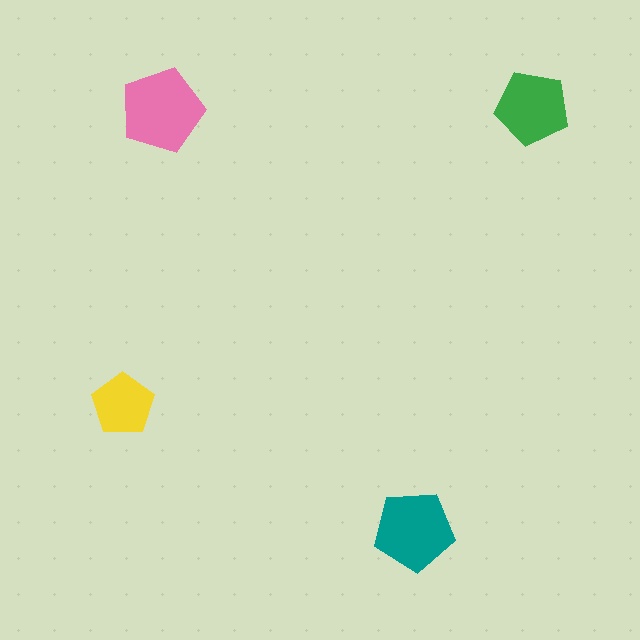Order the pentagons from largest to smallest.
the pink one, the teal one, the green one, the yellow one.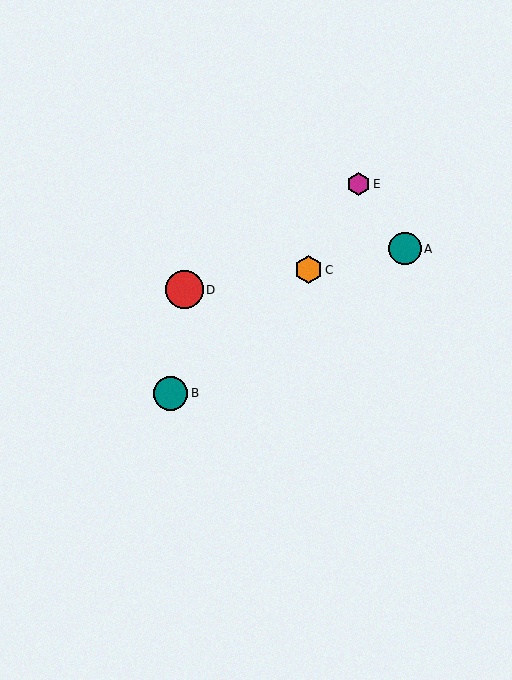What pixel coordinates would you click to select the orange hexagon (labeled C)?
Click at (308, 270) to select the orange hexagon C.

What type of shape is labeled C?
Shape C is an orange hexagon.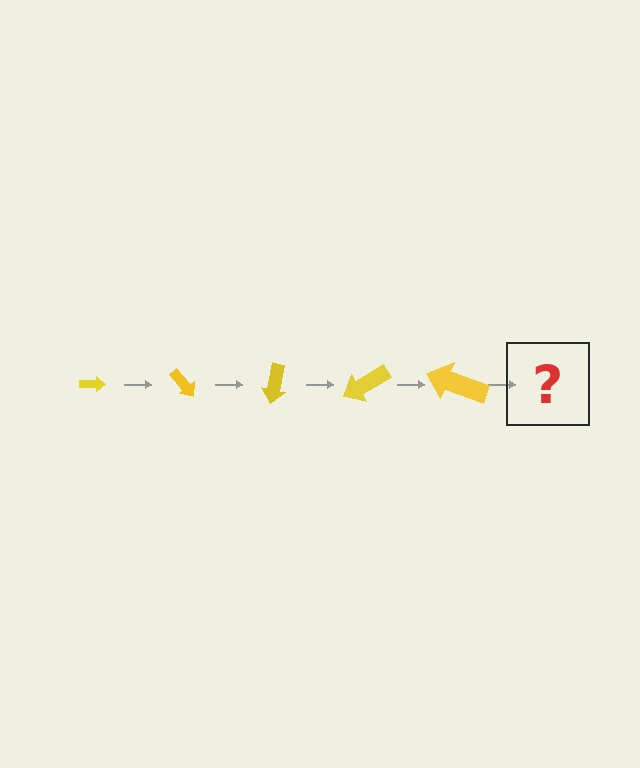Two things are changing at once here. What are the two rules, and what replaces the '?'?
The two rules are that the arrow grows larger each step and it rotates 50 degrees each step. The '?' should be an arrow, larger than the previous one and rotated 250 degrees from the start.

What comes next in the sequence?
The next element should be an arrow, larger than the previous one and rotated 250 degrees from the start.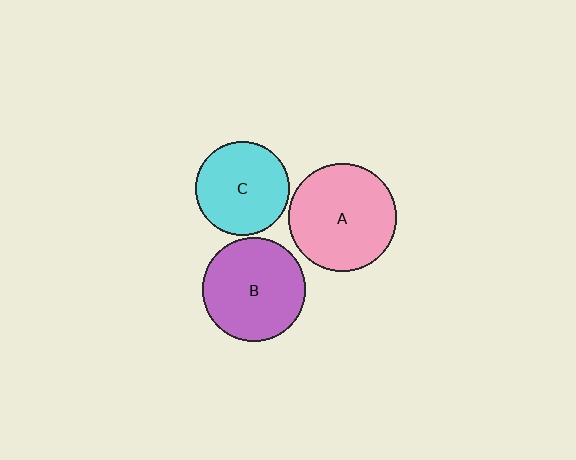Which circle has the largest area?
Circle A (pink).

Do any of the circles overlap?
No, none of the circles overlap.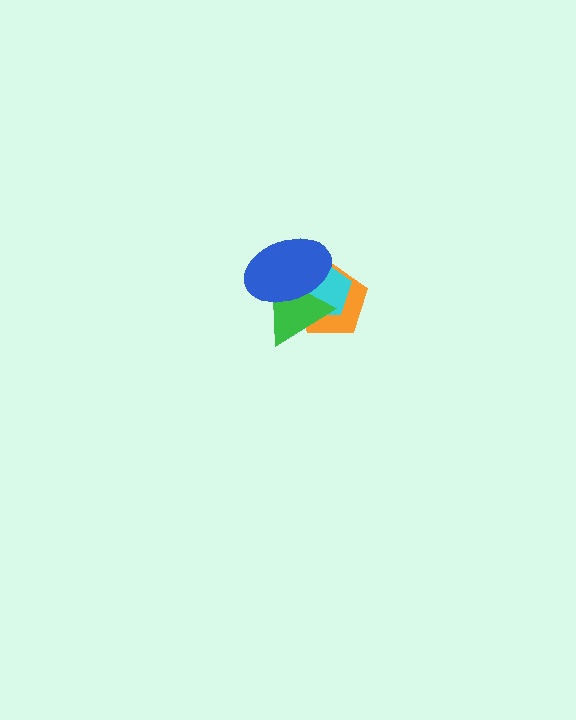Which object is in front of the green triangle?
The blue ellipse is in front of the green triangle.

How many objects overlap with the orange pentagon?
3 objects overlap with the orange pentagon.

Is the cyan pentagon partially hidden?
Yes, it is partially covered by another shape.